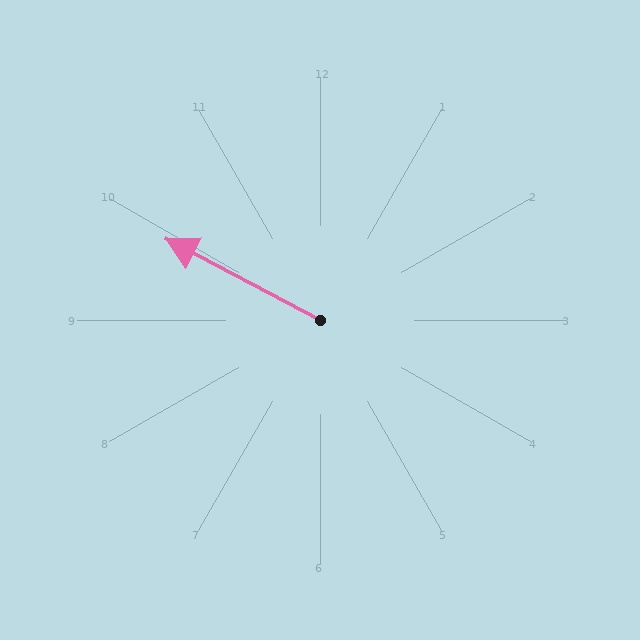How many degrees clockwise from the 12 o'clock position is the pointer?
Approximately 298 degrees.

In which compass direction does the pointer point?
Northwest.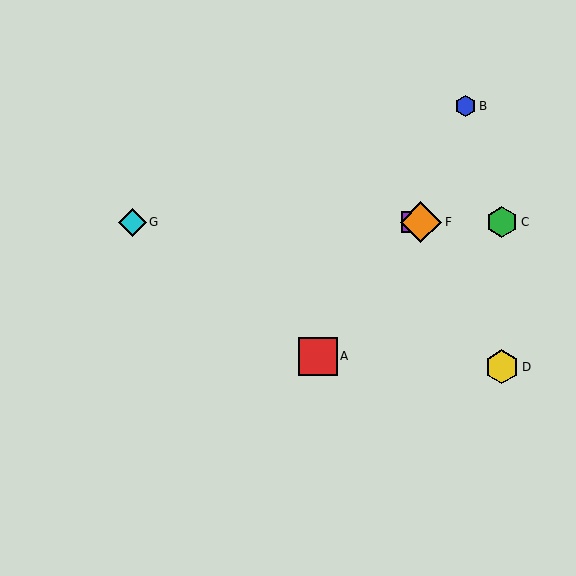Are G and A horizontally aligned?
No, G is at y≈222 and A is at y≈356.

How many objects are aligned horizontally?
4 objects (C, E, F, G) are aligned horizontally.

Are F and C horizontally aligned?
Yes, both are at y≈222.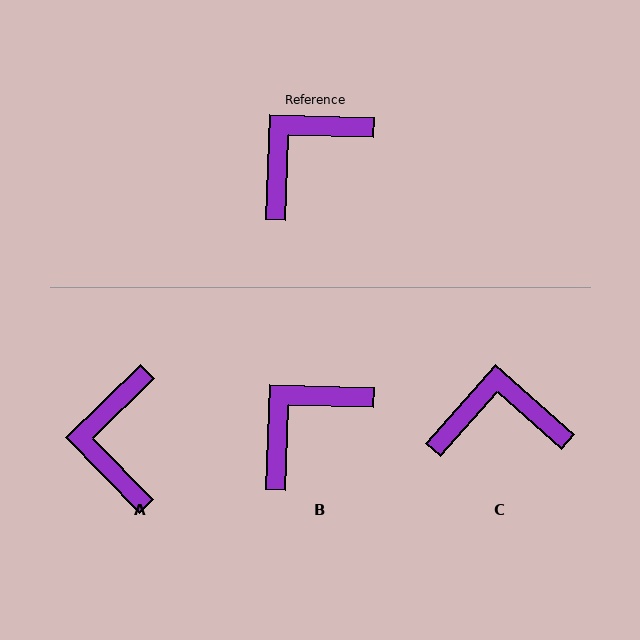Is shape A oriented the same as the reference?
No, it is off by about 46 degrees.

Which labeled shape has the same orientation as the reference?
B.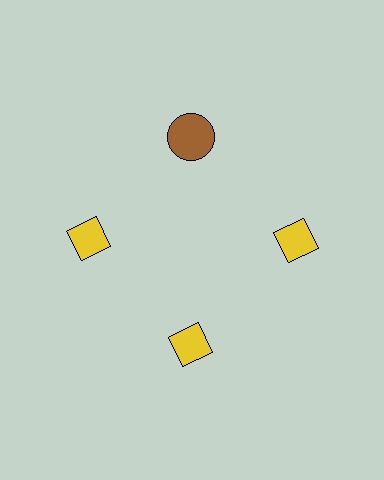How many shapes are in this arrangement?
There are 4 shapes arranged in a ring pattern.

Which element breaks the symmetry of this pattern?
The brown circle at roughly the 12 o'clock position breaks the symmetry. All other shapes are yellow diamonds.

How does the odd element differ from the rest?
It differs in both color (brown instead of yellow) and shape (circle instead of diamond).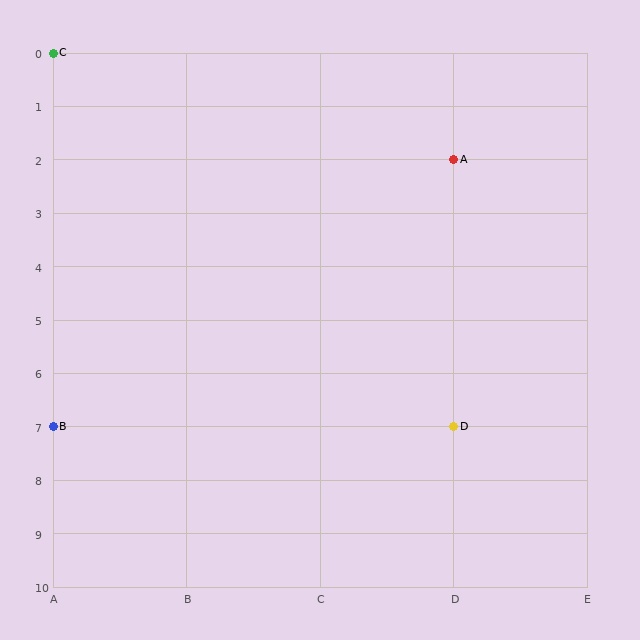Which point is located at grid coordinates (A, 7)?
Point B is at (A, 7).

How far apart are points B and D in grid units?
Points B and D are 3 columns apart.